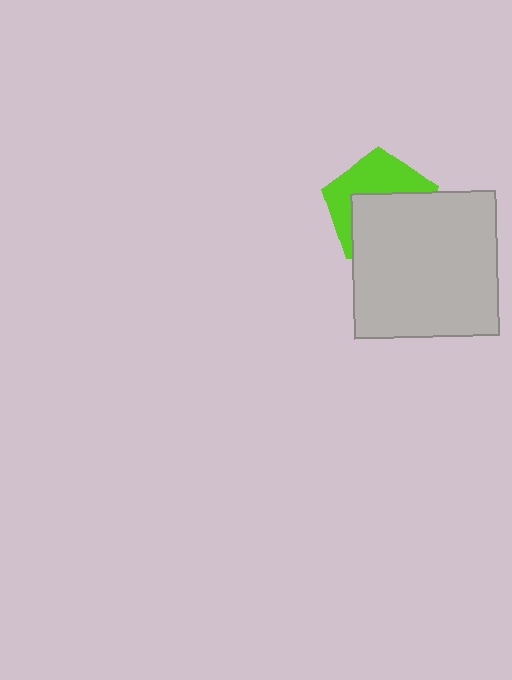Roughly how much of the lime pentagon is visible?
A small part of it is visible (roughly 44%).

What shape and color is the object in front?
The object in front is a light gray square.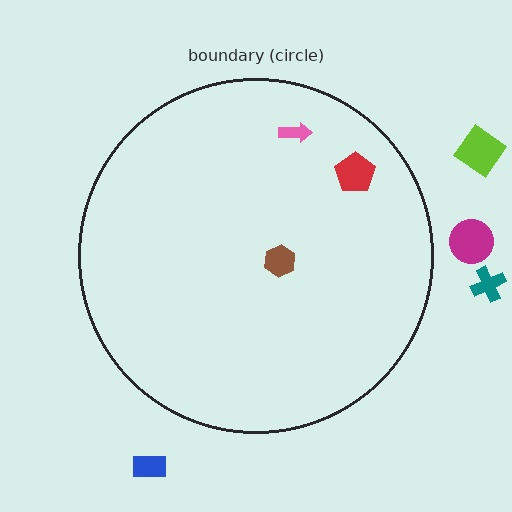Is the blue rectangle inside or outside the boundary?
Outside.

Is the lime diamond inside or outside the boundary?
Outside.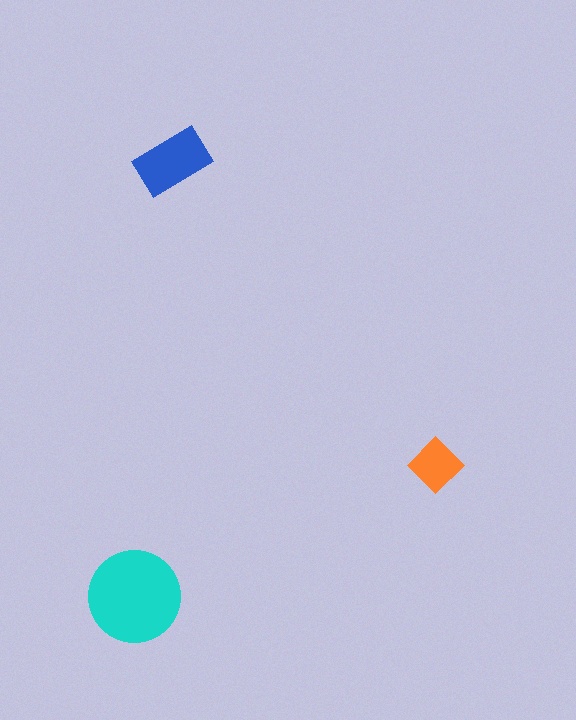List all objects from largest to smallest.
The cyan circle, the blue rectangle, the orange diamond.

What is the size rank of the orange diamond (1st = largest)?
3rd.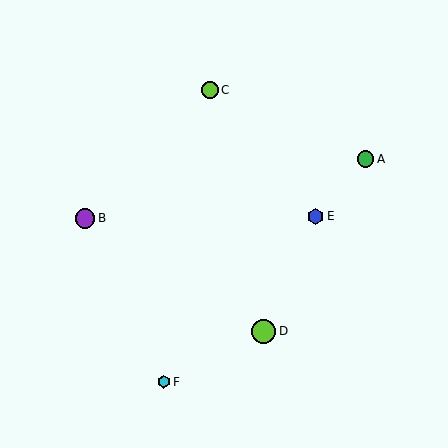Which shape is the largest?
The lime circle (labeled D) is the largest.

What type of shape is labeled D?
Shape D is a lime circle.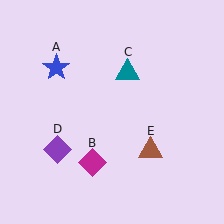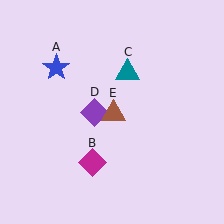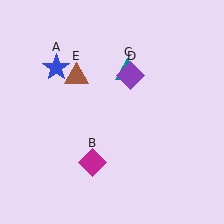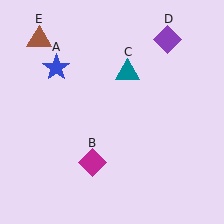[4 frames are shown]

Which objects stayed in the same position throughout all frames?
Blue star (object A) and magenta diamond (object B) and teal triangle (object C) remained stationary.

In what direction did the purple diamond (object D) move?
The purple diamond (object D) moved up and to the right.